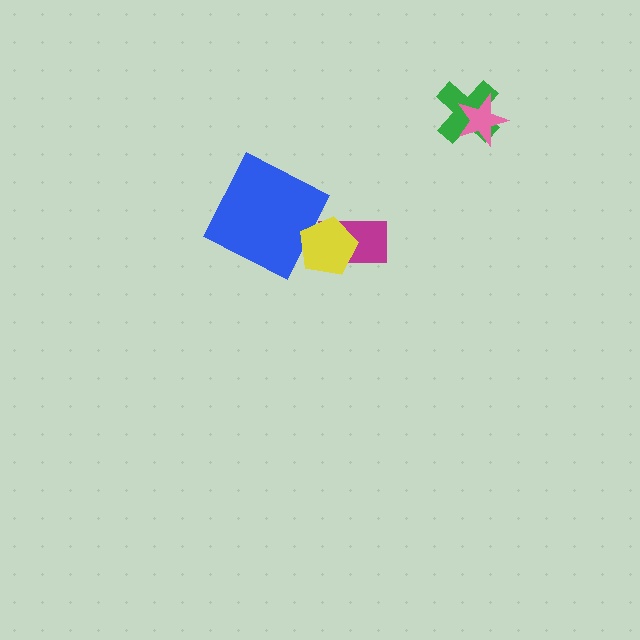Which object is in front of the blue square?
The yellow pentagon is in front of the blue square.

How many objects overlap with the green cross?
1 object overlaps with the green cross.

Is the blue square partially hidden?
Yes, it is partially covered by another shape.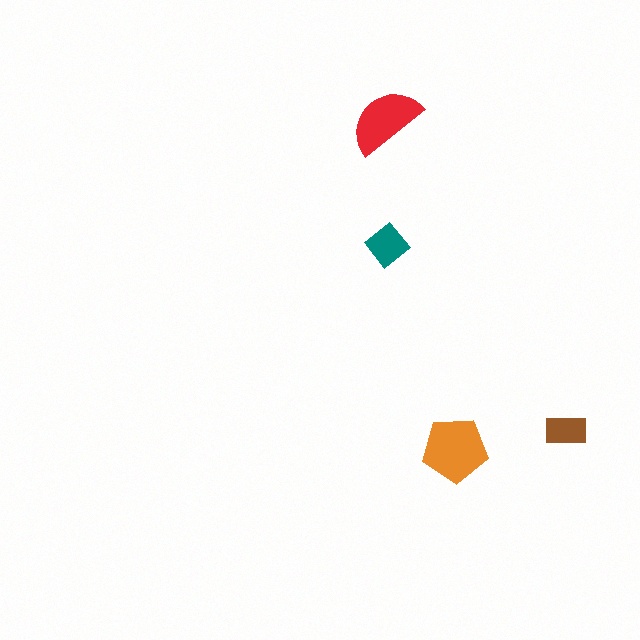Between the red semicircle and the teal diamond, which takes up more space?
The red semicircle.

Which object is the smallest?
The brown rectangle.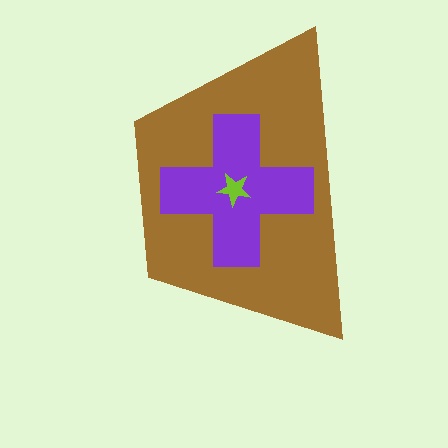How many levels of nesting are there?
3.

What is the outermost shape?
The brown trapezoid.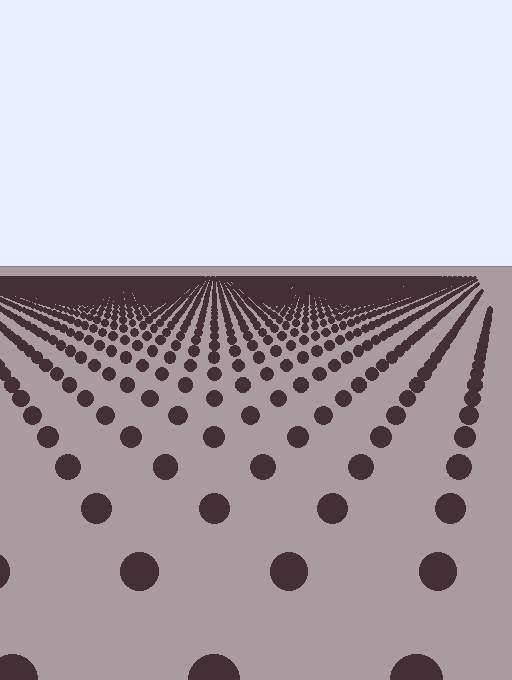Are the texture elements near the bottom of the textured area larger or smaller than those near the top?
Larger. Near the bottom, elements are closer to the viewer and appear at a bigger on-screen size.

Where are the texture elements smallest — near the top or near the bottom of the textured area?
Near the top.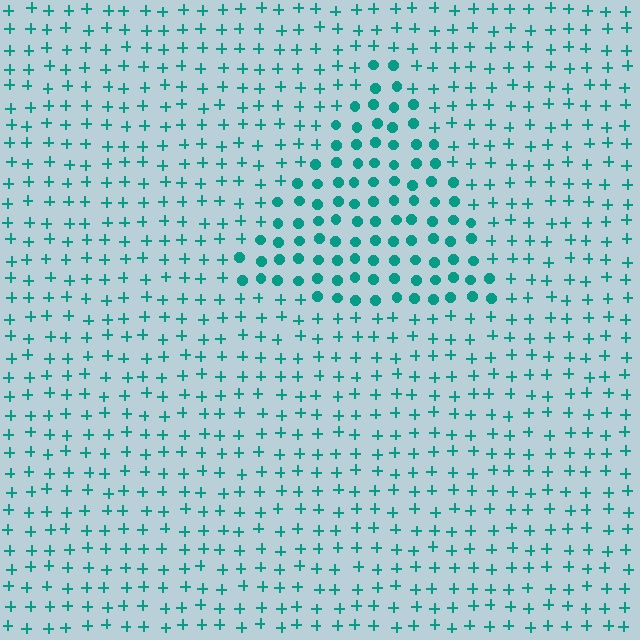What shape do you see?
I see a triangle.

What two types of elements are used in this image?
The image uses circles inside the triangle region and plus signs outside it.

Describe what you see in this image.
The image is filled with small teal elements arranged in a uniform grid. A triangle-shaped region contains circles, while the surrounding area contains plus signs. The boundary is defined purely by the change in element shape.